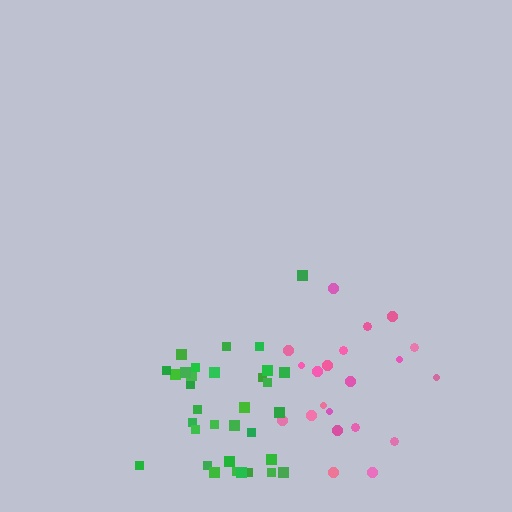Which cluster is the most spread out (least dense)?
Pink.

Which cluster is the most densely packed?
Green.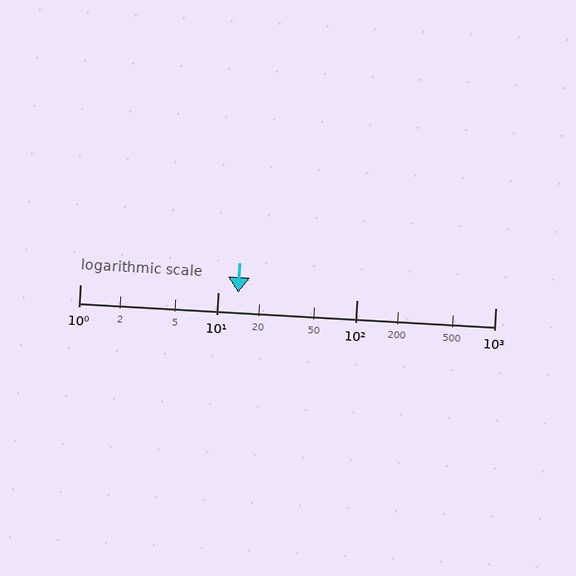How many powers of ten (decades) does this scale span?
The scale spans 3 decades, from 1 to 1000.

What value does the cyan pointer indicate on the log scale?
The pointer indicates approximately 14.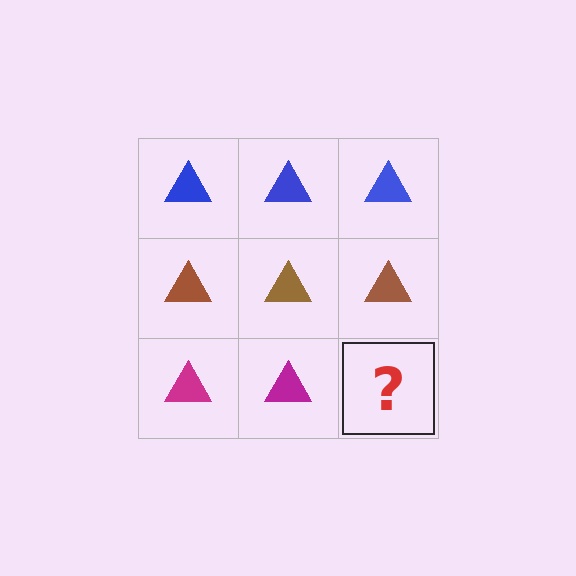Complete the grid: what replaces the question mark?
The question mark should be replaced with a magenta triangle.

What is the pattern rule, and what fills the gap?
The rule is that each row has a consistent color. The gap should be filled with a magenta triangle.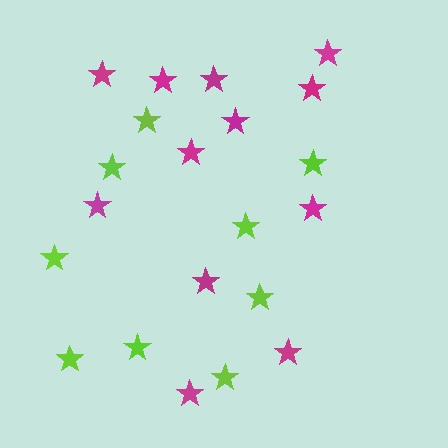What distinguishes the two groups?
There are 2 groups: one group of lime stars (9) and one group of magenta stars (12).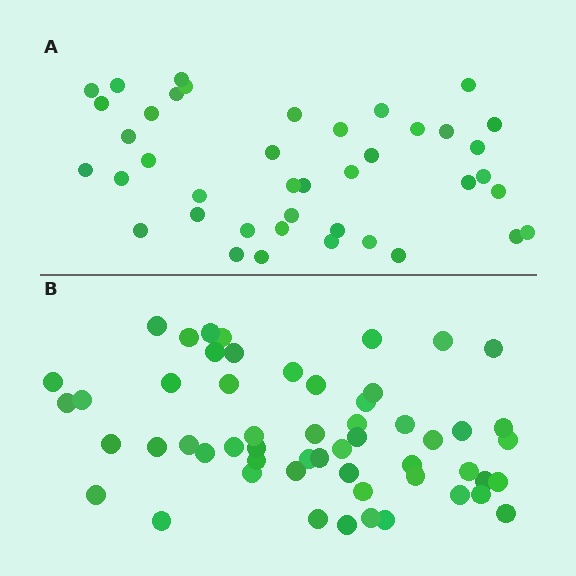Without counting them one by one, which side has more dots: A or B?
Region B (the bottom region) has more dots.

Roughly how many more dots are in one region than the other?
Region B has approximately 15 more dots than region A.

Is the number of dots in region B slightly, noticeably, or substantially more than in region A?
Region B has noticeably more, but not dramatically so. The ratio is roughly 1.3 to 1.